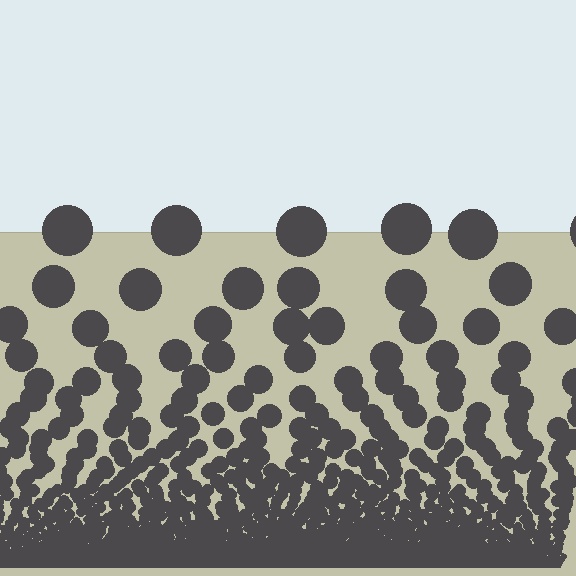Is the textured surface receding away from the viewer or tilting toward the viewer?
The surface appears to tilt toward the viewer. Texture elements get larger and sparser toward the top.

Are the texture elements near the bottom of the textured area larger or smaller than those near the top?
Smaller. The gradient is inverted — elements near the bottom are smaller and denser.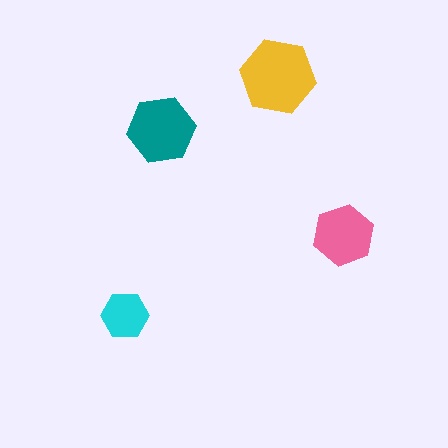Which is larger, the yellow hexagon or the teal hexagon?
The yellow one.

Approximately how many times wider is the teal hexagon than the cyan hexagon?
About 1.5 times wider.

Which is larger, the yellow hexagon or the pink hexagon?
The yellow one.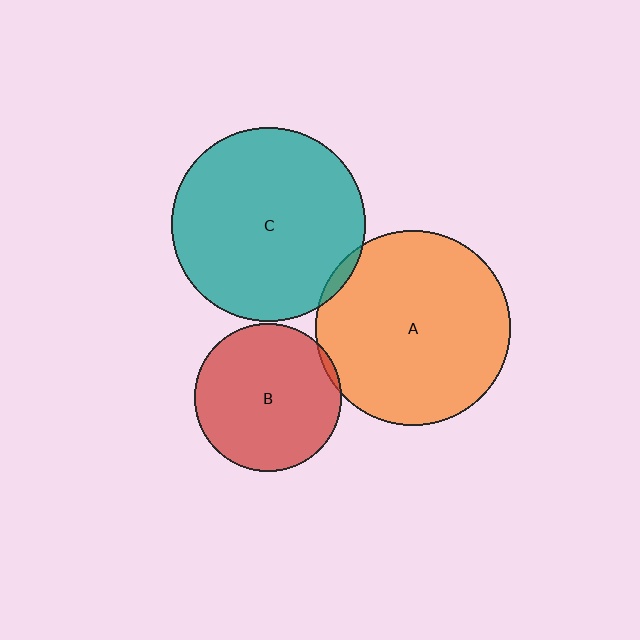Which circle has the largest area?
Circle A (orange).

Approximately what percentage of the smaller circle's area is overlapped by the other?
Approximately 5%.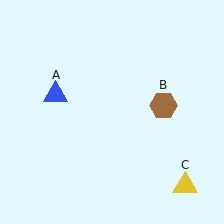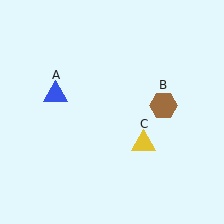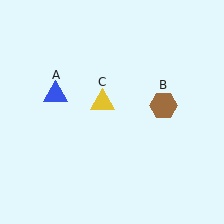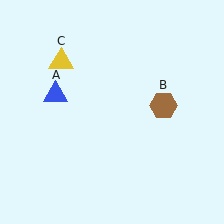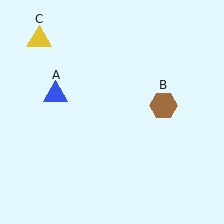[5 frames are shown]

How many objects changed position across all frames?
1 object changed position: yellow triangle (object C).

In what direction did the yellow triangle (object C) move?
The yellow triangle (object C) moved up and to the left.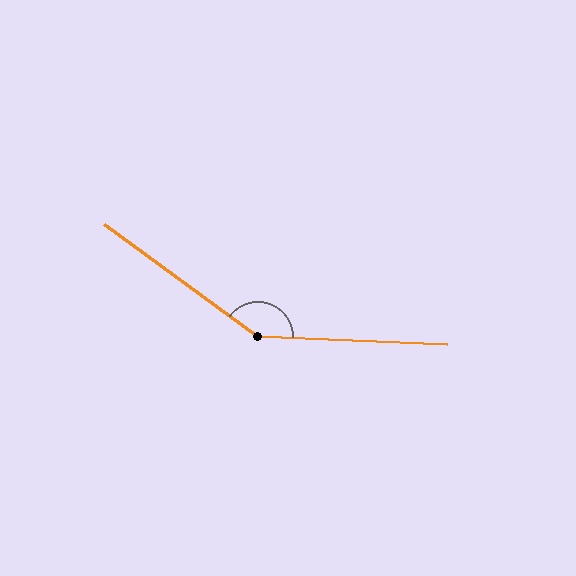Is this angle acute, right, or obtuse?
It is obtuse.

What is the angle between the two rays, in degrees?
Approximately 146 degrees.